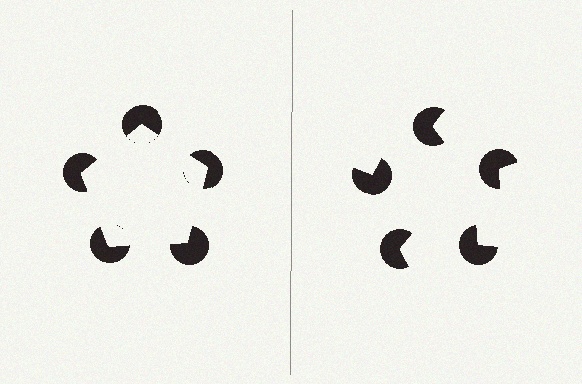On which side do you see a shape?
An illusory pentagon appears on the left side. On the right side the wedge cuts are rotated, so no coherent shape forms.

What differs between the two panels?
The pac-man discs are positioned identically on both sides; only the wedge orientations differ. On the left they align to a pentagon; on the right they are misaligned.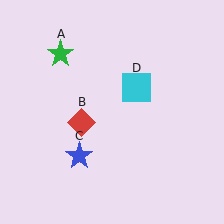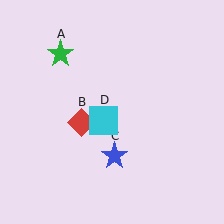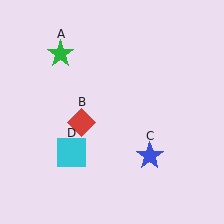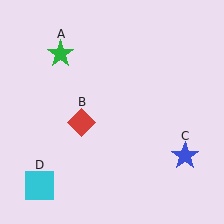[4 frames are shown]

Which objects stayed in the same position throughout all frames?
Green star (object A) and red diamond (object B) remained stationary.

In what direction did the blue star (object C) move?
The blue star (object C) moved right.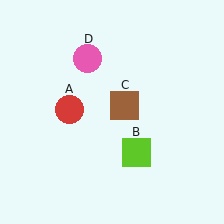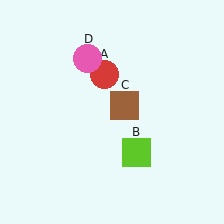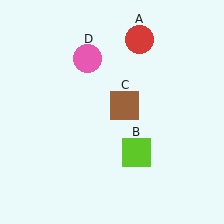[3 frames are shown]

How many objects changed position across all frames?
1 object changed position: red circle (object A).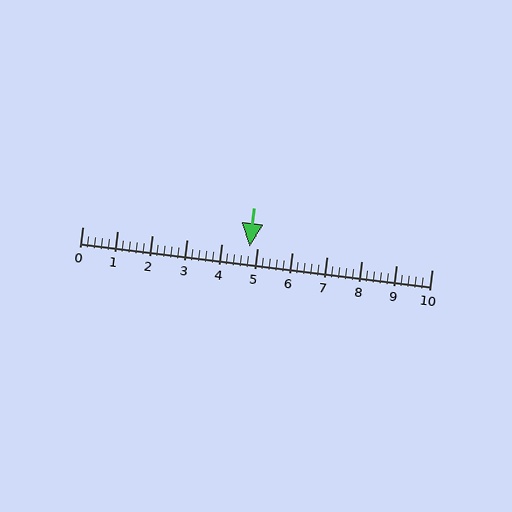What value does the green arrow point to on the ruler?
The green arrow points to approximately 4.8.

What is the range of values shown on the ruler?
The ruler shows values from 0 to 10.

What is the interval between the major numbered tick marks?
The major tick marks are spaced 1 units apart.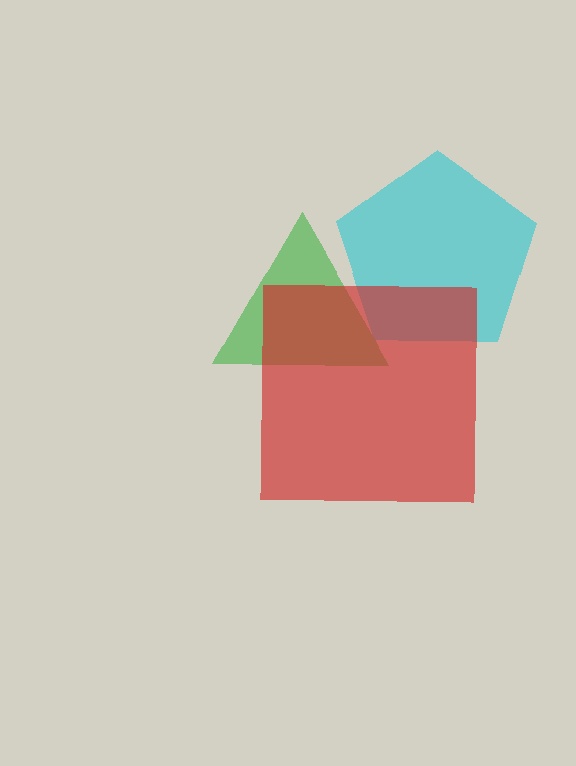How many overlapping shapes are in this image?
There are 3 overlapping shapes in the image.